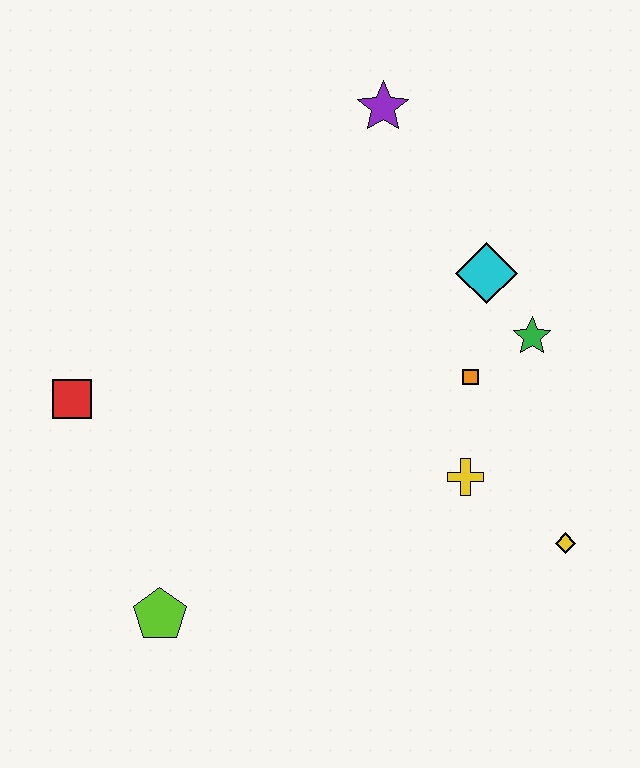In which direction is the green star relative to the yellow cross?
The green star is above the yellow cross.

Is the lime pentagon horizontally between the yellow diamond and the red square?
Yes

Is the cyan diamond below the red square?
No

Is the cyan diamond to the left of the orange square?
No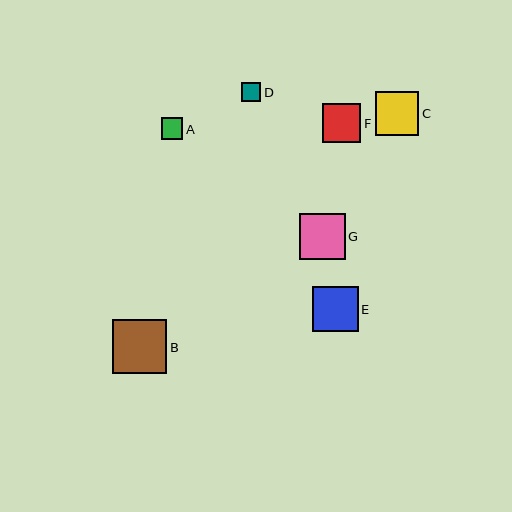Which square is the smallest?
Square D is the smallest with a size of approximately 19 pixels.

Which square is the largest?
Square B is the largest with a size of approximately 54 pixels.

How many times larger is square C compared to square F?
Square C is approximately 1.1 times the size of square F.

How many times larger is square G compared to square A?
Square G is approximately 2.1 times the size of square A.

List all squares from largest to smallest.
From largest to smallest: B, G, E, C, F, A, D.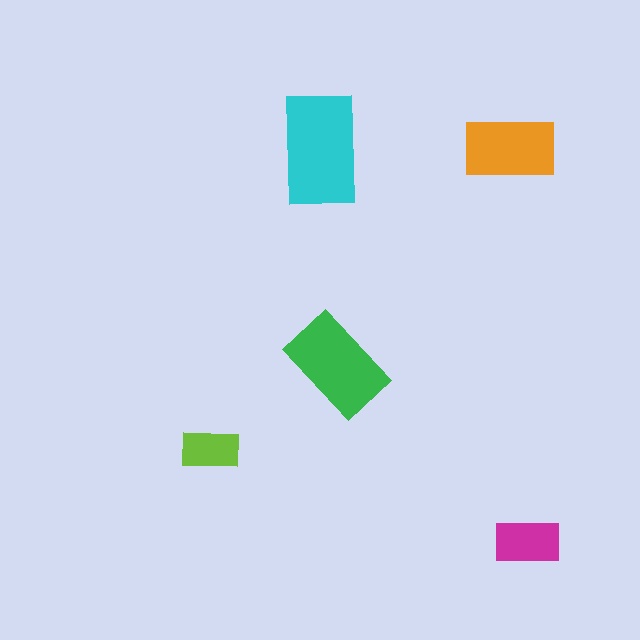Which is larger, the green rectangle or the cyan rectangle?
The cyan one.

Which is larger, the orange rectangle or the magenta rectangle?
The orange one.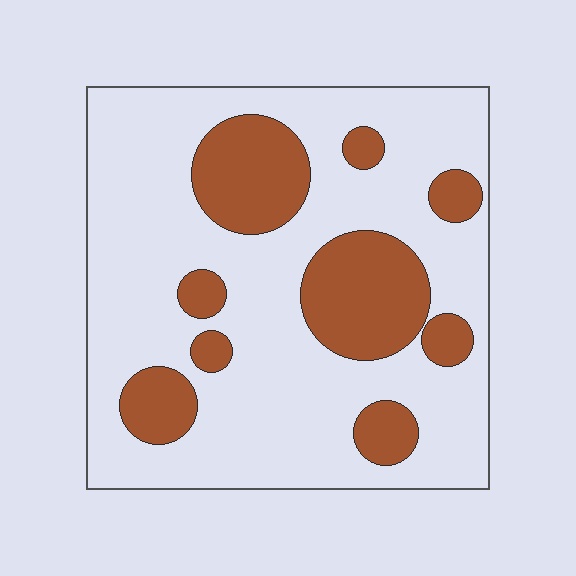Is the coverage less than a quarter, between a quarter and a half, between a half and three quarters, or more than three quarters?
Between a quarter and a half.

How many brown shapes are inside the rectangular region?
9.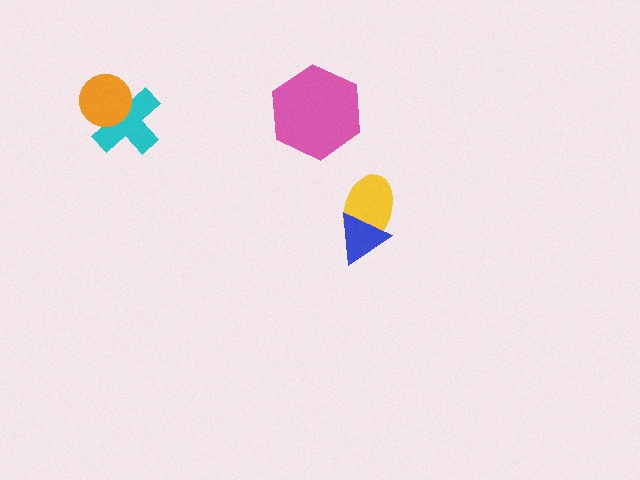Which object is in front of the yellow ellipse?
The blue triangle is in front of the yellow ellipse.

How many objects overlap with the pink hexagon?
0 objects overlap with the pink hexagon.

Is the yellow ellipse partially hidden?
Yes, it is partially covered by another shape.